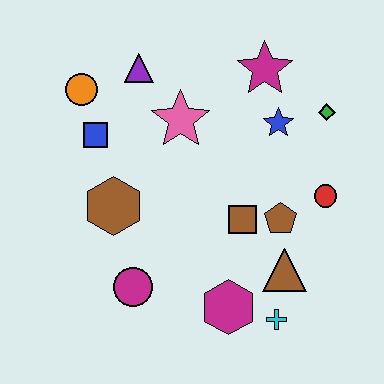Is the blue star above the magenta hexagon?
Yes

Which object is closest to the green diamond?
The blue star is closest to the green diamond.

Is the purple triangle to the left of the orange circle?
No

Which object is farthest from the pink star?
The cyan cross is farthest from the pink star.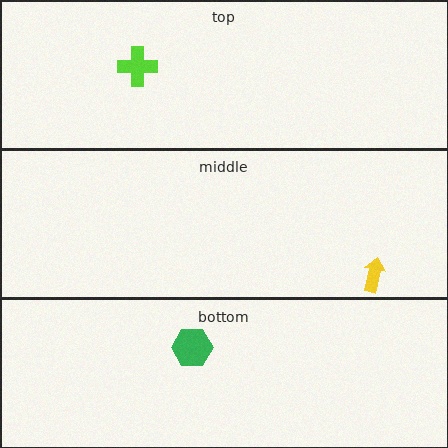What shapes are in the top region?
The lime cross.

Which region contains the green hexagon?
The bottom region.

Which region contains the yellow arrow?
The middle region.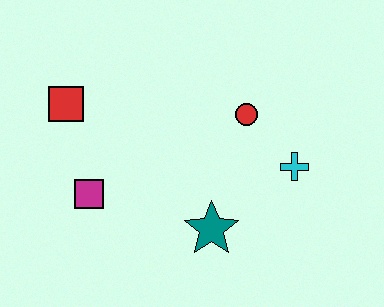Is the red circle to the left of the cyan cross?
Yes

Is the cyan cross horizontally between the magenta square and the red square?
No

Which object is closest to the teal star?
The cyan cross is closest to the teal star.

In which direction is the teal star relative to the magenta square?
The teal star is to the right of the magenta square.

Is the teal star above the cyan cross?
No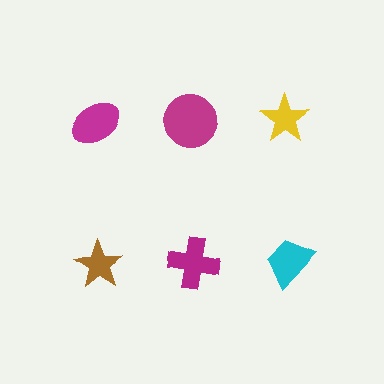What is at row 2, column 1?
A brown star.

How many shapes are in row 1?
3 shapes.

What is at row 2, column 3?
A cyan trapezoid.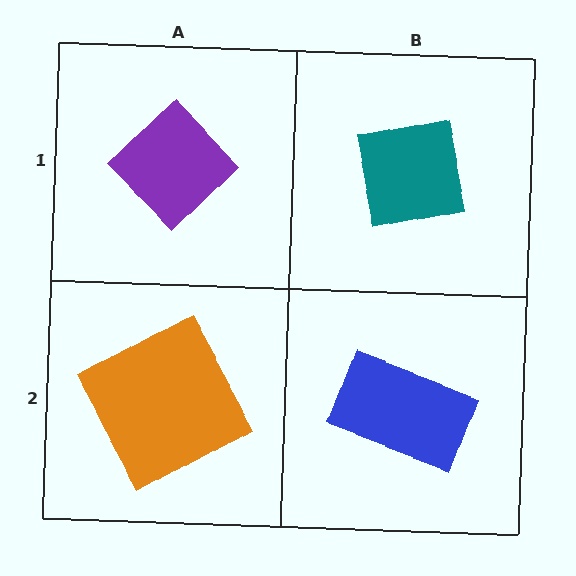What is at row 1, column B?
A teal square.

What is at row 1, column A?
A purple diamond.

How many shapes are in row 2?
2 shapes.